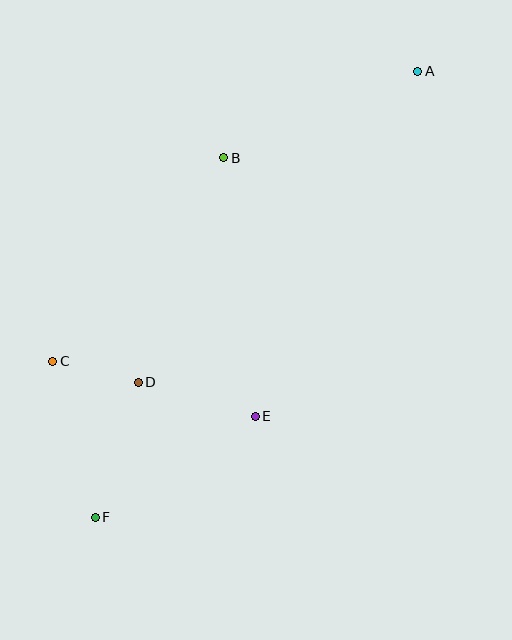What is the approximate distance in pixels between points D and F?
The distance between D and F is approximately 142 pixels.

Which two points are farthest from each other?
Points A and F are farthest from each other.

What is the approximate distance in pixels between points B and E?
The distance between B and E is approximately 261 pixels.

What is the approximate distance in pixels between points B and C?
The distance between B and C is approximately 266 pixels.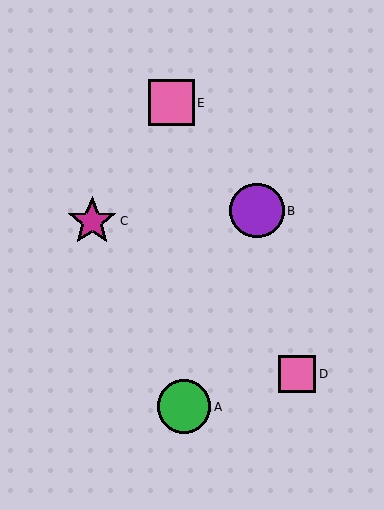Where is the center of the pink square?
The center of the pink square is at (171, 103).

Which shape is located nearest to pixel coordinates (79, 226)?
The magenta star (labeled C) at (92, 221) is nearest to that location.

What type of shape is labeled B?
Shape B is a purple circle.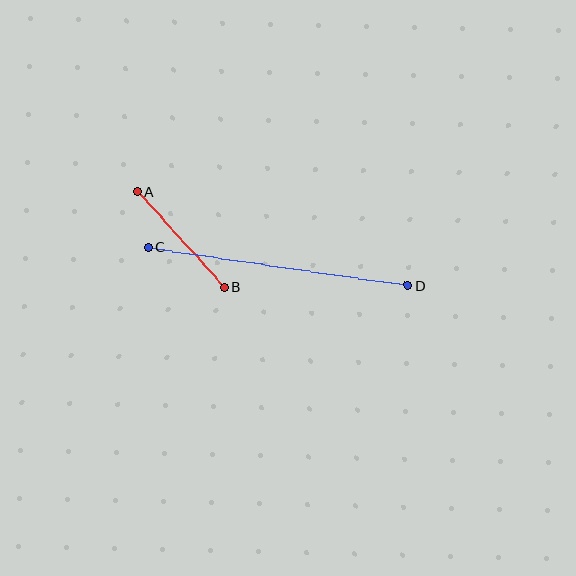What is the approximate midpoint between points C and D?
The midpoint is at approximately (278, 266) pixels.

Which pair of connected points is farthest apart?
Points C and D are farthest apart.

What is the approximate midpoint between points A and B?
The midpoint is at approximately (181, 239) pixels.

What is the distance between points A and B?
The distance is approximately 129 pixels.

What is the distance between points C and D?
The distance is approximately 263 pixels.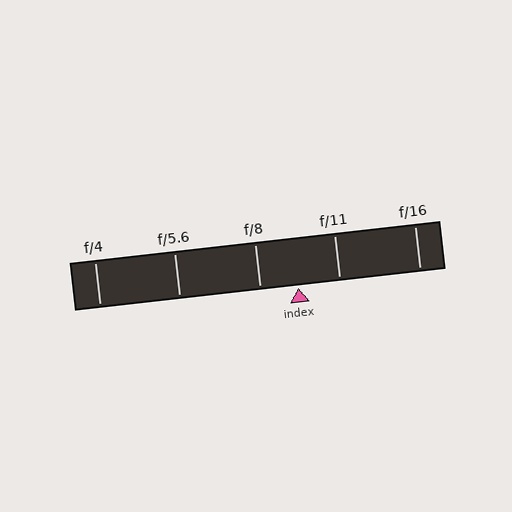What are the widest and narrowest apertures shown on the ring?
The widest aperture shown is f/4 and the narrowest is f/16.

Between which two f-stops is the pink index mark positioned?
The index mark is between f/8 and f/11.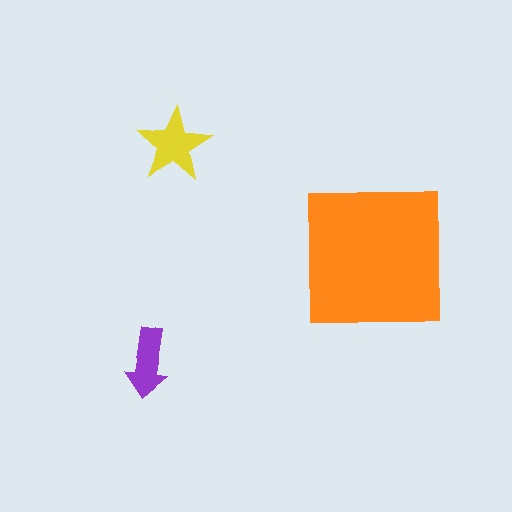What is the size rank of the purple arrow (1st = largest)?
3rd.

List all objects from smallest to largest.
The purple arrow, the yellow star, the orange square.